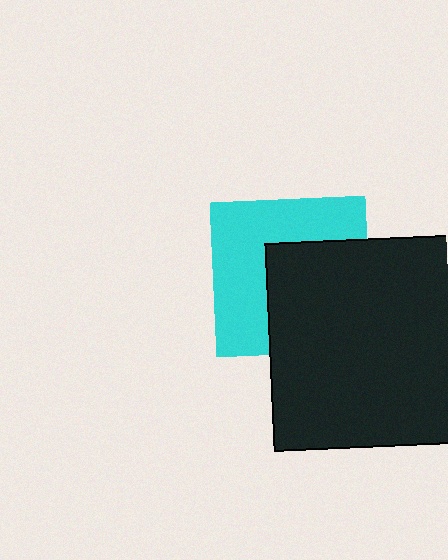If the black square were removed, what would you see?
You would see the complete cyan square.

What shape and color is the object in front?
The object in front is a black square.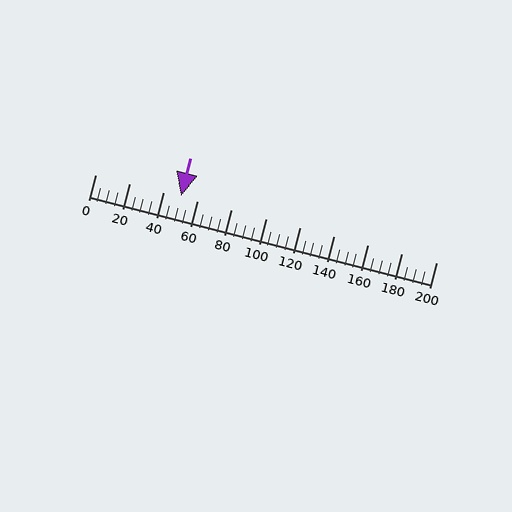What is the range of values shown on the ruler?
The ruler shows values from 0 to 200.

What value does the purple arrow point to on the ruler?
The purple arrow points to approximately 50.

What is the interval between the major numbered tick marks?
The major tick marks are spaced 20 units apart.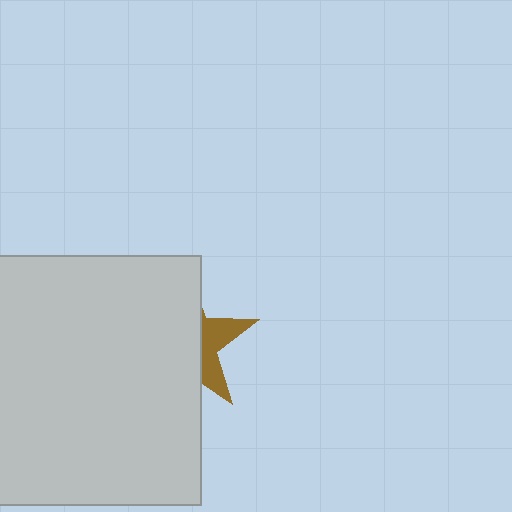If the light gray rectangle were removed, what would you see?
You would see the complete brown star.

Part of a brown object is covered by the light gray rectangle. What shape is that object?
It is a star.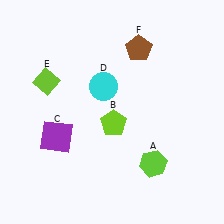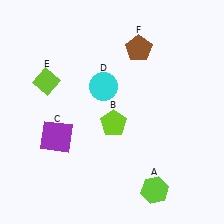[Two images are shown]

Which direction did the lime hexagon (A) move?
The lime hexagon (A) moved down.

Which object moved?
The lime hexagon (A) moved down.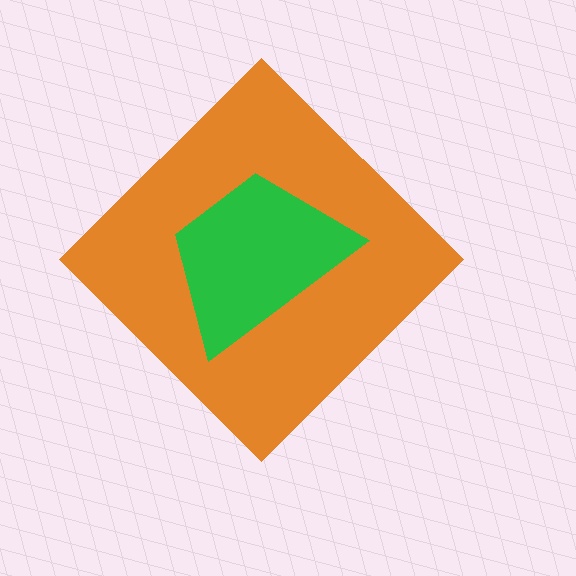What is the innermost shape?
The green trapezoid.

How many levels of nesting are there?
2.